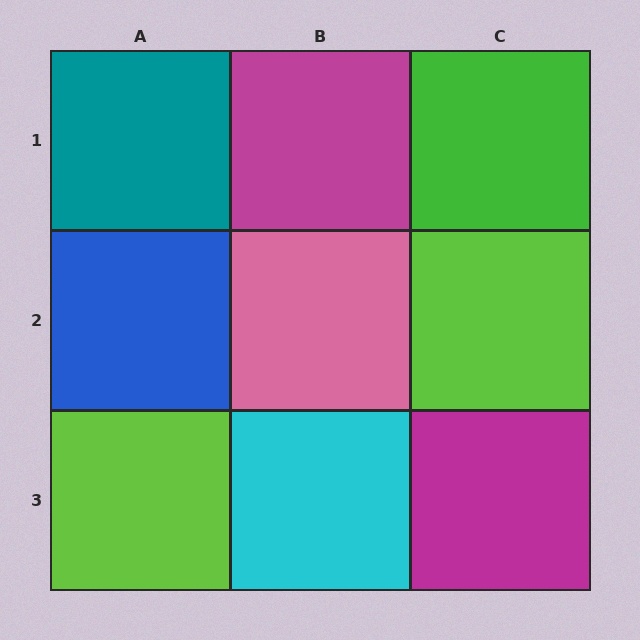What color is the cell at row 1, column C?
Green.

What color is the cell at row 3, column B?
Cyan.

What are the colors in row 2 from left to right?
Blue, pink, lime.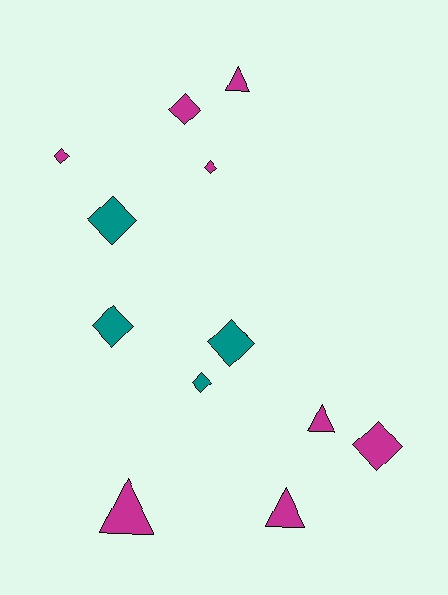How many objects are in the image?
There are 12 objects.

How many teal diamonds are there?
There are 4 teal diamonds.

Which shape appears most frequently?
Diamond, with 8 objects.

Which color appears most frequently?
Magenta, with 8 objects.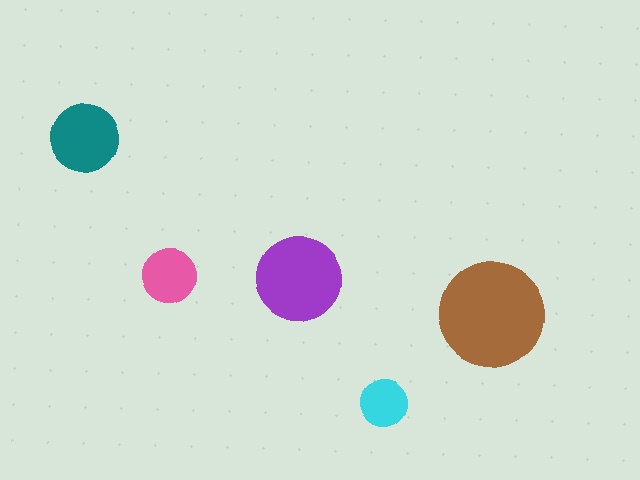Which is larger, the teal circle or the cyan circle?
The teal one.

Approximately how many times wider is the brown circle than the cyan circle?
About 2 times wider.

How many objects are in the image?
There are 5 objects in the image.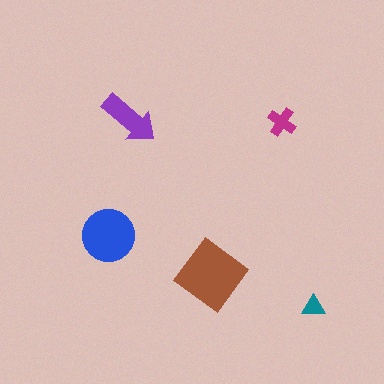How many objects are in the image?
There are 5 objects in the image.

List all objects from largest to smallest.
The brown diamond, the blue circle, the purple arrow, the magenta cross, the teal triangle.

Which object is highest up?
The purple arrow is topmost.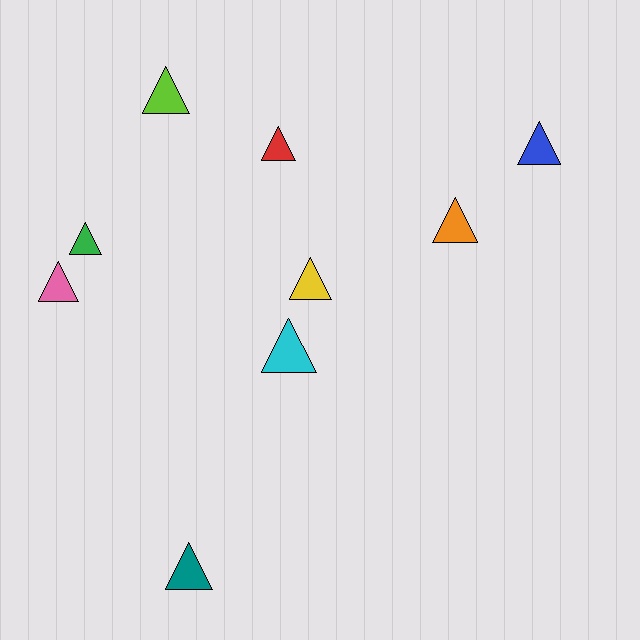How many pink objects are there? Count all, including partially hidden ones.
There is 1 pink object.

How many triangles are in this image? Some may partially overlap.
There are 9 triangles.